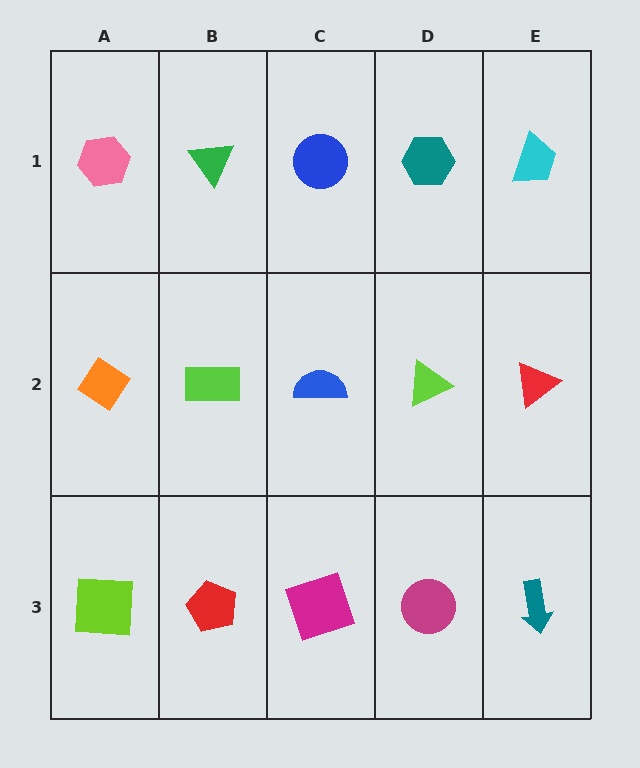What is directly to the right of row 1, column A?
A green triangle.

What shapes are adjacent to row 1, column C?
A blue semicircle (row 2, column C), a green triangle (row 1, column B), a teal hexagon (row 1, column D).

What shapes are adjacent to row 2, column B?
A green triangle (row 1, column B), a red pentagon (row 3, column B), an orange diamond (row 2, column A), a blue semicircle (row 2, column C).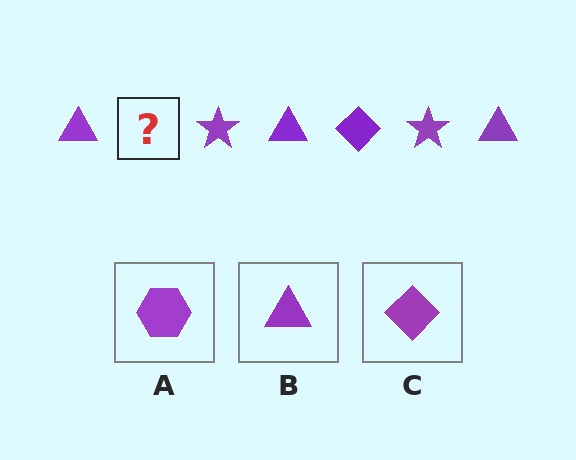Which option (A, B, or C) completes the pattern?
C.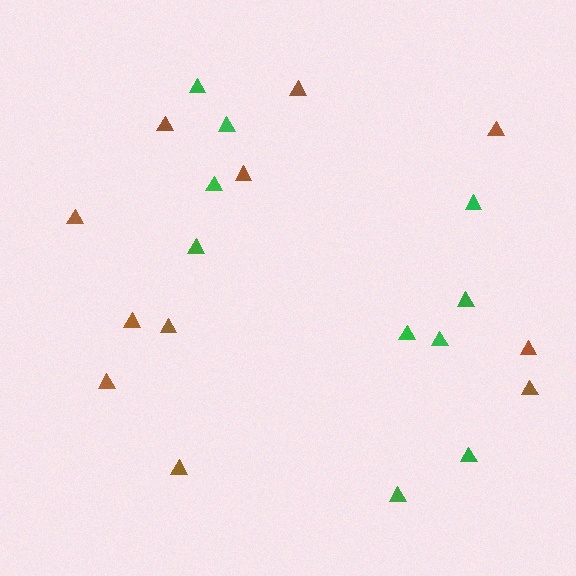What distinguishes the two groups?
There are 2 groups: one group of brown triangles (11) and one group of green triangles (10).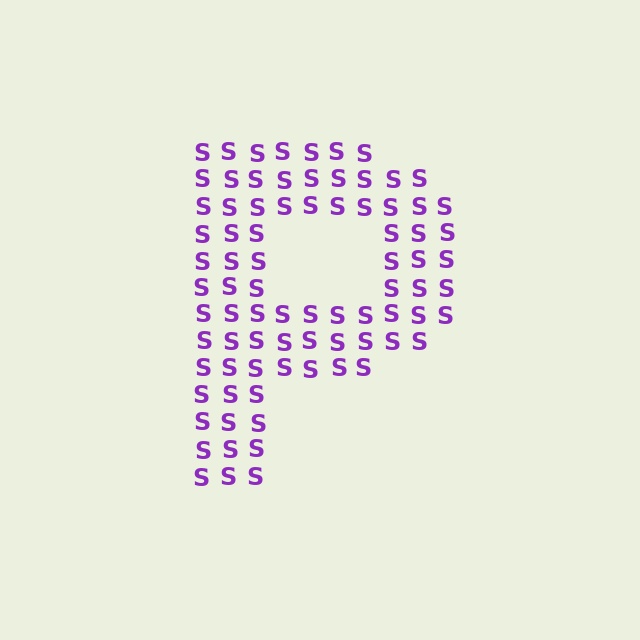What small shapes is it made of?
It is made of small letter S's.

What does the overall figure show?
The overall figure shows the letter P.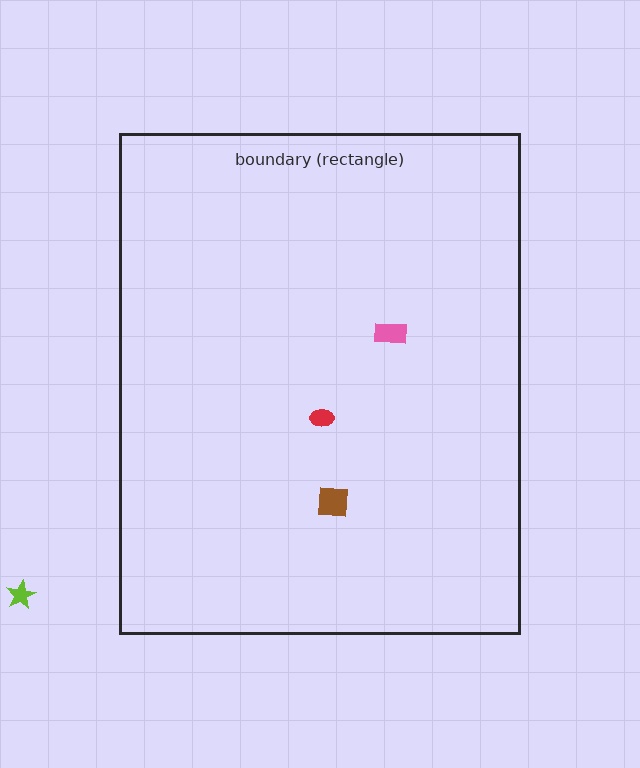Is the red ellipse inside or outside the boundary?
Inside.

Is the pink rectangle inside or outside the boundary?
Inside.